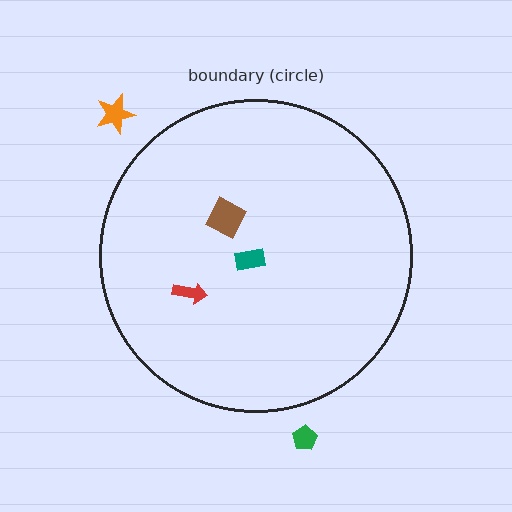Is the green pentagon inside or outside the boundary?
Outside.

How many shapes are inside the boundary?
3 inside, 2 outside.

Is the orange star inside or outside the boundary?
Outside.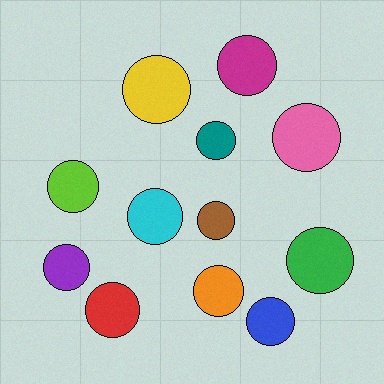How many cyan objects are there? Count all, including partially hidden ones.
There is 1 cyan object.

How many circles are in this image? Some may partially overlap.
There are 12 circles.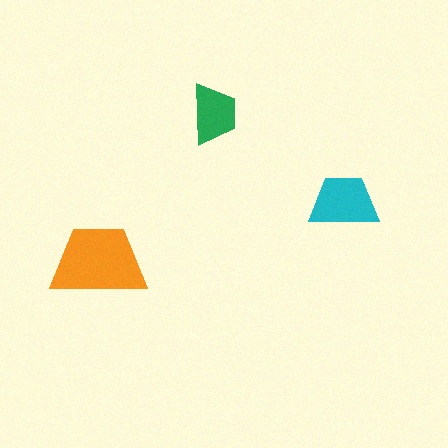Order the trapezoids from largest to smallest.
the orange one, the cyan one, the green one.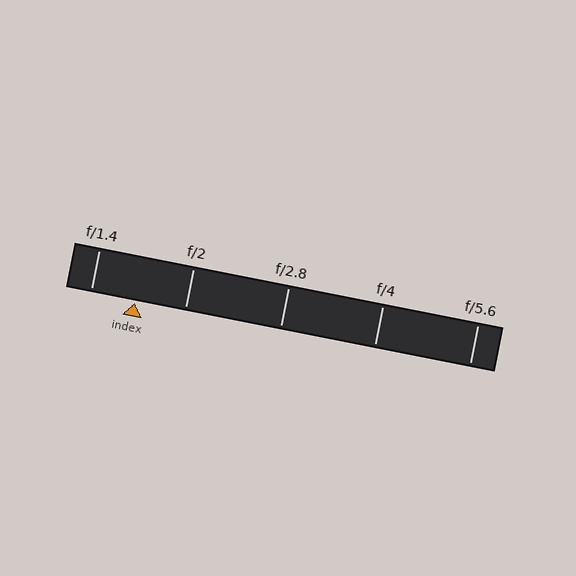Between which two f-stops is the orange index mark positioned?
The index mark is between f/1.4 and f/2.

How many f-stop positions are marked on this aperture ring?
There are 5 f-stop positions marked.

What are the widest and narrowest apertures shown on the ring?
The widest aperture shown is f/1.4 and the narrowest is f/5.6.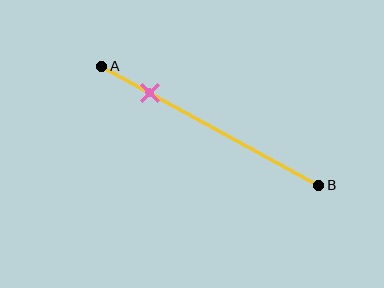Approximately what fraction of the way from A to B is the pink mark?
The pink mark is approximately 20% of the way from A to B.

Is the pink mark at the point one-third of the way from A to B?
No, the mark is at about 20% from A, not at the 33% one-third point.